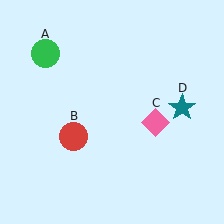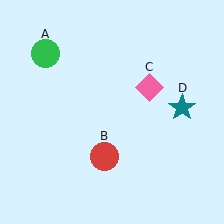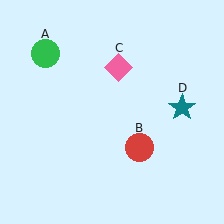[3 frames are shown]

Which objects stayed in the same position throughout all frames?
Green circle (object A) and teal star (object D) remained stationary.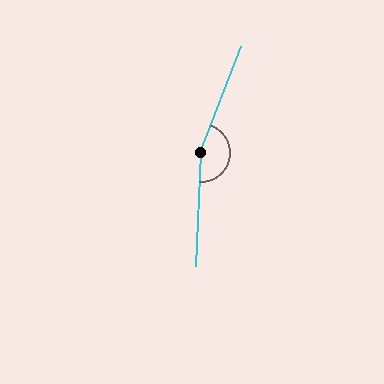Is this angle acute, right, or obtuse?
It is obtuse.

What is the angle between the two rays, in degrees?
Approximately 162 degrees.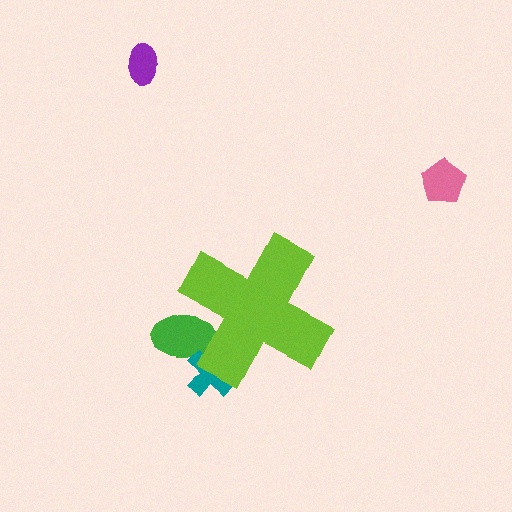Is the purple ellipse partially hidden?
No, the purple ellipse is fully visible.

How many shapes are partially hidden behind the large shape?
2 shapes are partially hidden.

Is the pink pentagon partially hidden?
No, the pink pentagon is fully visible.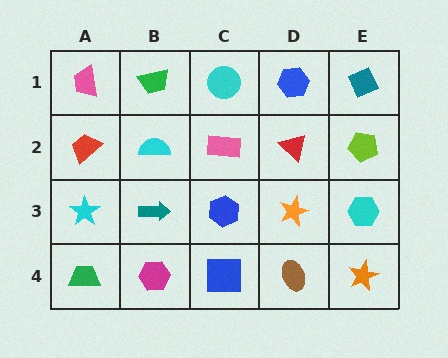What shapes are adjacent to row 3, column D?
A red triangle (row 2, column D), a brown ellipse (row 4, column D), a blue hexagon (row 3, column C), a cyan hexagon (row 3, column E).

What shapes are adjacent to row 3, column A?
A red trapezoid (row 2, column A), a green trapezoid (row 4, column A), a teal arrow (row 3, column B).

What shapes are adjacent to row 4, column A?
A cyan star (row 3, column A), a magenta hexagon (row 4, column B).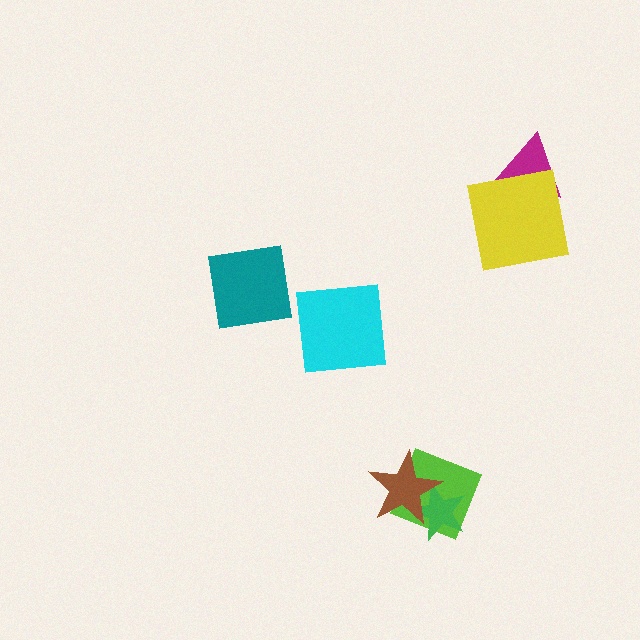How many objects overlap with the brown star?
2 objects overlap with the brown star.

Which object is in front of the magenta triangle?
The yellow square is in front of the magenta triangle.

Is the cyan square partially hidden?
No, no other shape covers it.